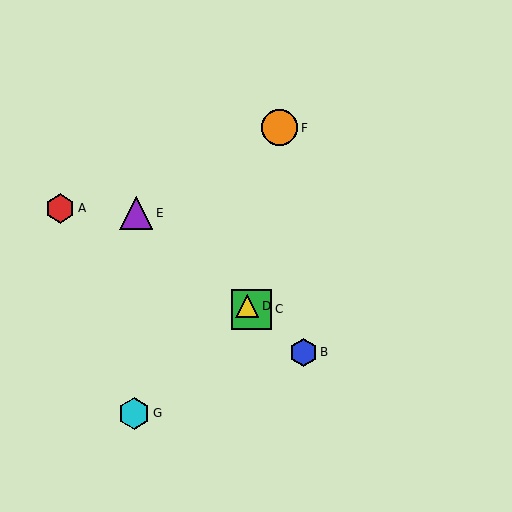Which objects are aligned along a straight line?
Objects B, C, D, E are aligned along a straight line.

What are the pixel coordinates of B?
Object B is at (303, 352).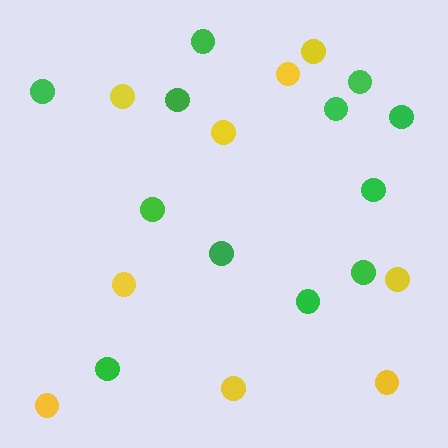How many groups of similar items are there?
There are 2 groups: one group of green circles (12) and one group of yellow circles (9).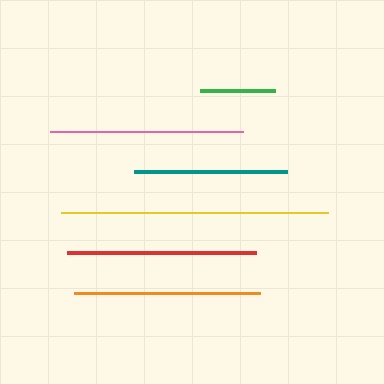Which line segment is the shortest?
The green line is the shortest at approximately 75 pixels.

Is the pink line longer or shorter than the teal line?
The pink line is longer than the teal line.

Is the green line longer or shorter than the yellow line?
The yellow line is longer than the green line.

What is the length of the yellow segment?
The yellow segment is approximately 266 pixels long.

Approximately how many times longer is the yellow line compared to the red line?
The yellow line is approximately 1.4 times the length of the red line.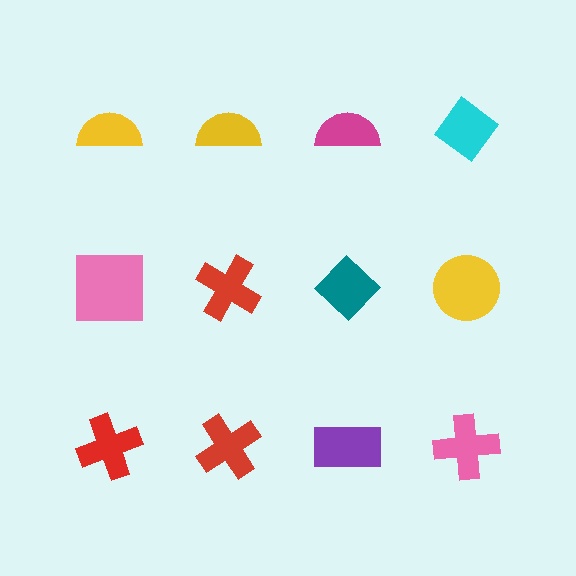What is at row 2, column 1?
A pink square.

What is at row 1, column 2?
A yellow semicircle.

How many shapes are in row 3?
4 shapes.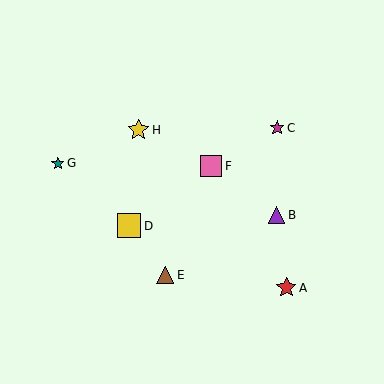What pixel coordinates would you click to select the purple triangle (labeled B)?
Click at (276, 215) to select the purple triangle B.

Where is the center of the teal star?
The center of the teal star is at (58, 163).